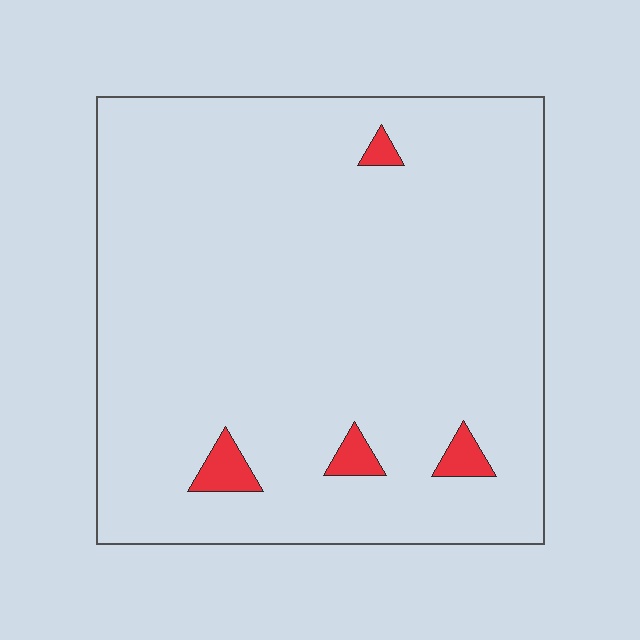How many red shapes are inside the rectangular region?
4.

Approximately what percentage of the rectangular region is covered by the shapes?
Approximately 5%.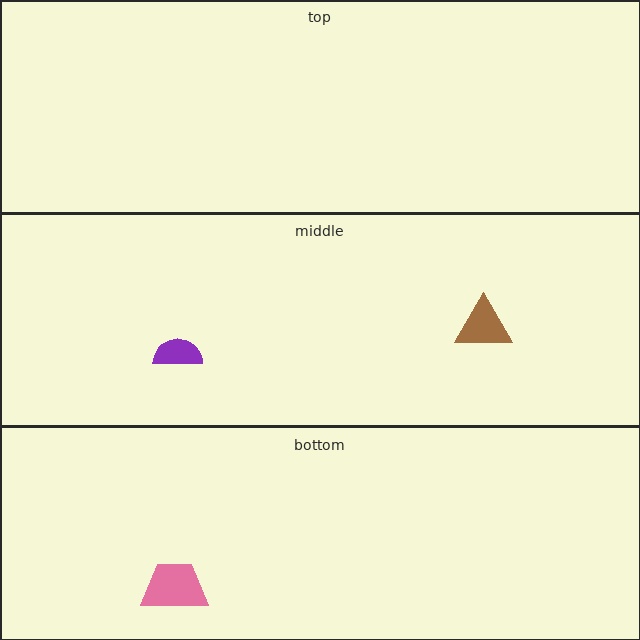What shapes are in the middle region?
The purple semicircle, the brown triangle.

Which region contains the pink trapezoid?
The bottom region.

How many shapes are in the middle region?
2.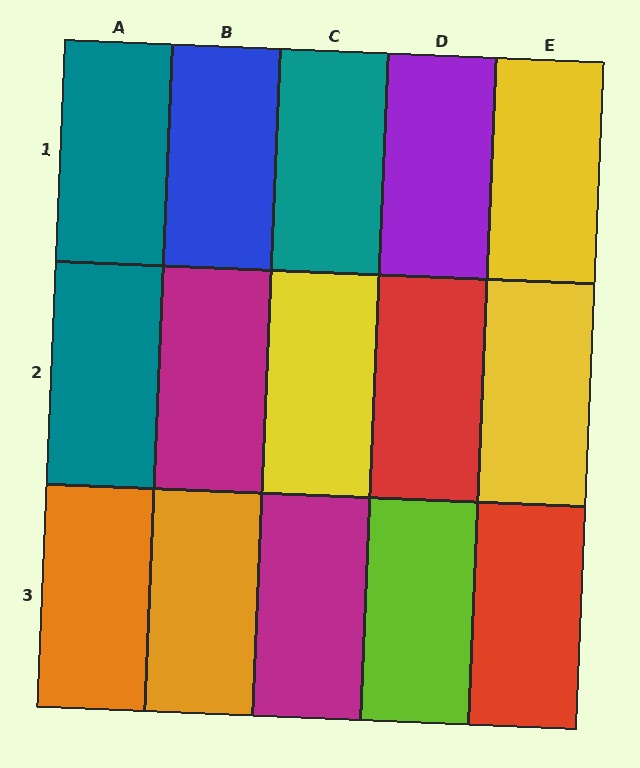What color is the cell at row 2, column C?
Yellow.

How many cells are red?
2 cells are red.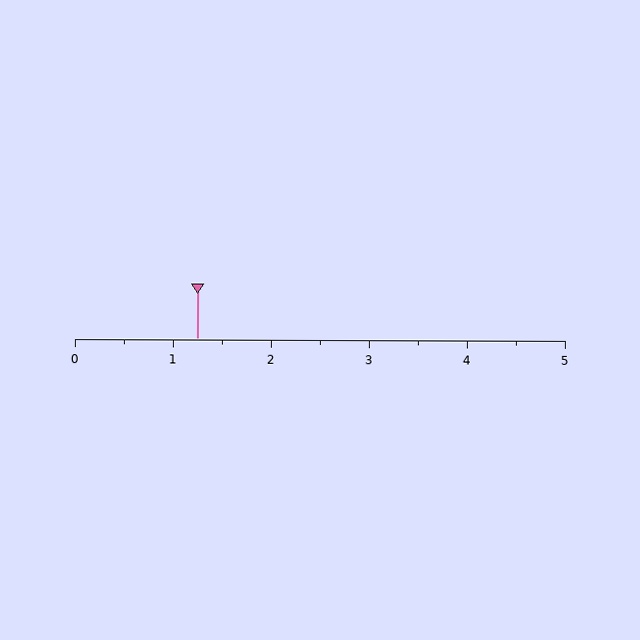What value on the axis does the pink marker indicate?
The marker indicates approximately 1.2.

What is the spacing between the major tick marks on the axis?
The major ticks are spaced 1 apart.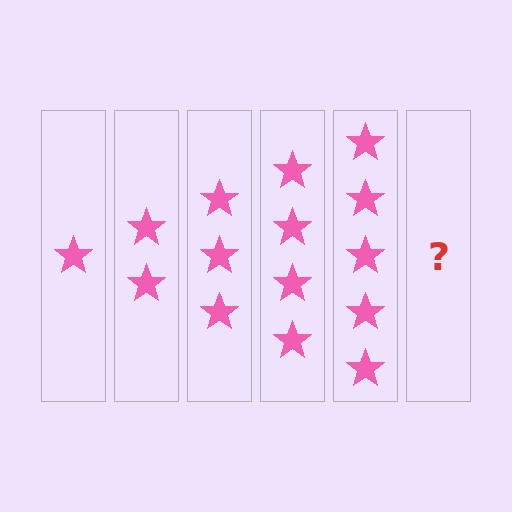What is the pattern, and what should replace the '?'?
The pattern is that each step adds one more star. The '?' should be 6 stars.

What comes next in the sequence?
The next element should be 6 stars.